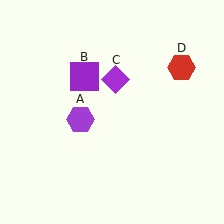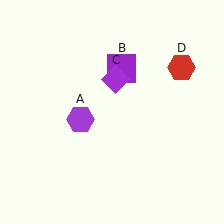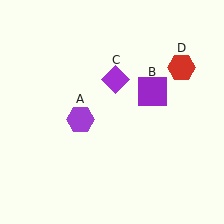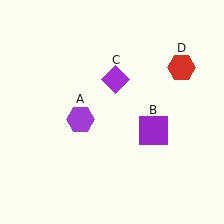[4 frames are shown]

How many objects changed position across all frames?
1 object changed position: purple square (object B).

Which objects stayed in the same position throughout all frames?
Purple hexagon (object A) and purple diamond (object C) and red hexagon (object D) remained stationary.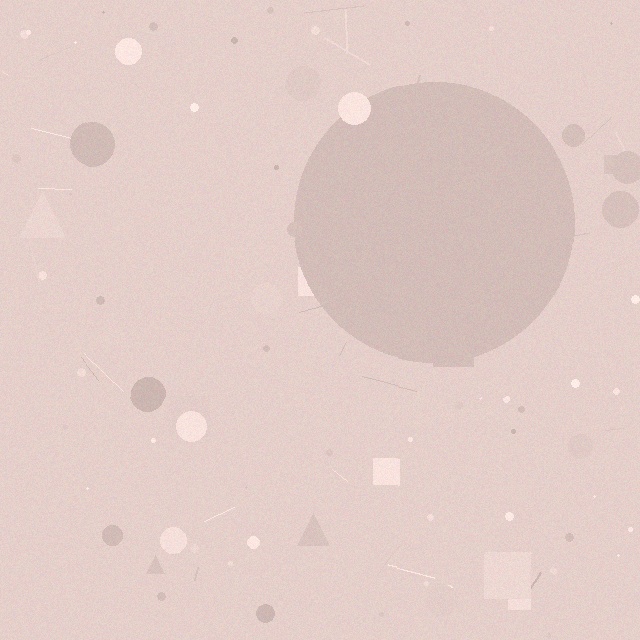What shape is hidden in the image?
A circle is hidden in the image.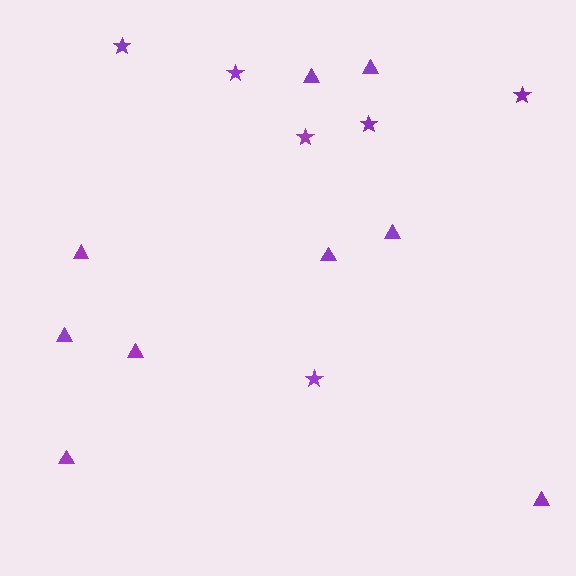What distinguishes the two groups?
There are 2 groups: one group of stars (6) and one group of triangles (9).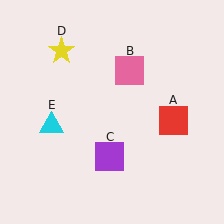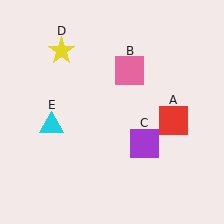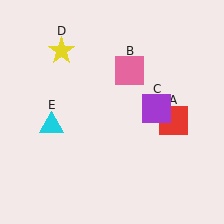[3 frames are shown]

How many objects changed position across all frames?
1 object changed position: purple square (object C).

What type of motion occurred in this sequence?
The purple square (object C) rotated counterclockwise around the center of the scene.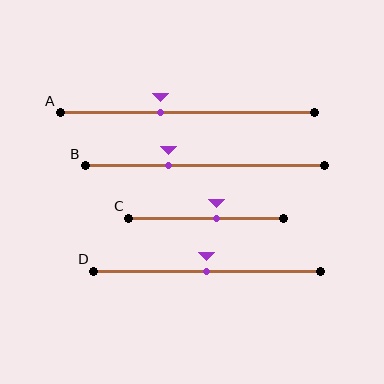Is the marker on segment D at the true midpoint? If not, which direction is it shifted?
Yes, the marker on segment D is at the true midpoint.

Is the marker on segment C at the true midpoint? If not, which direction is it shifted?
No, the marker on segment C is shifted to the right by about 7% of the segment length.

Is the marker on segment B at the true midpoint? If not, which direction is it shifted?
No, the marker on segment B is shifted to the left by about 15% of the segment length.